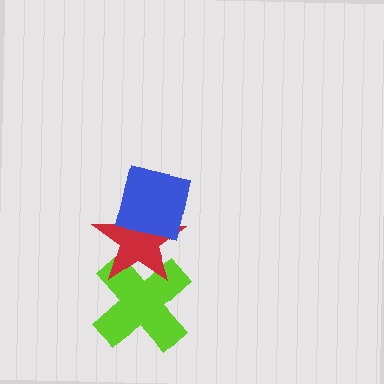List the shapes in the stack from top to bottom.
From top to bottom: the blue square, the red star, the lime cross.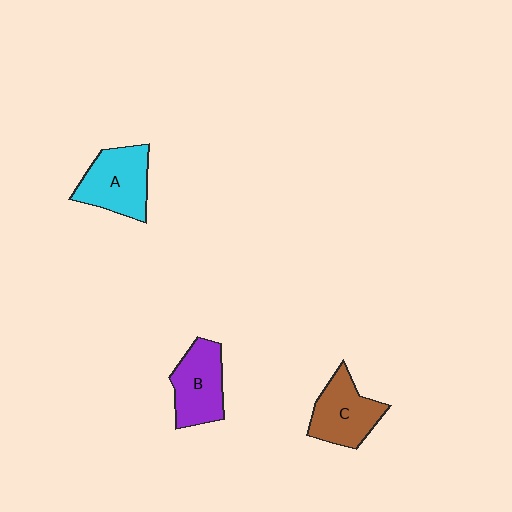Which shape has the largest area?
Shape A (cyan).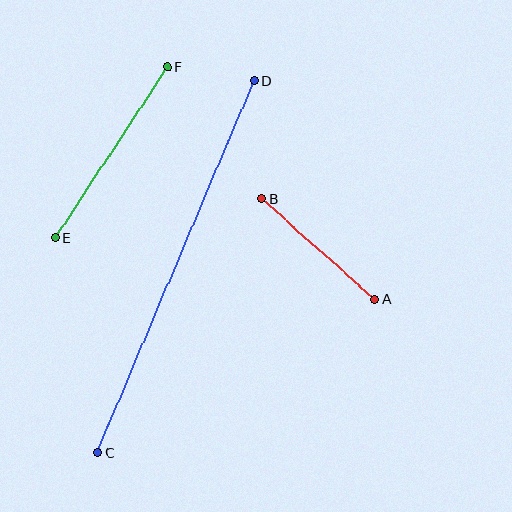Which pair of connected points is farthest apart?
Points C and D are farthest apart.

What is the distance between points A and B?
The distance is approximately 152 pixels.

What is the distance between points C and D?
The distance is approximately 404 pixels.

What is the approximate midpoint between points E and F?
The midpoint is at approximately (112, 152) pixels.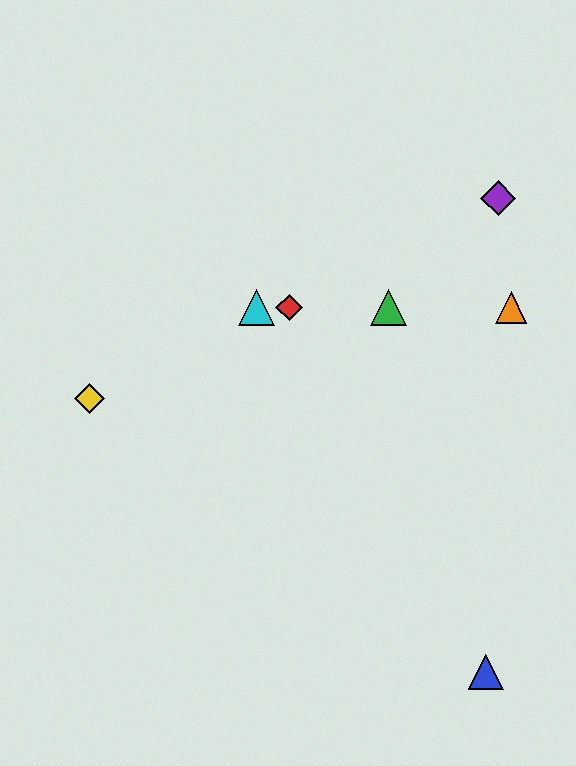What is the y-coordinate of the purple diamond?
The purple diamond is at y≈198.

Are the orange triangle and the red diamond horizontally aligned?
Yes, both are at y≈307.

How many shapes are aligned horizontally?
4 shapes (the red diamond, the green triangle, the orange triangle, the cyan triangle) are aligned horizontally.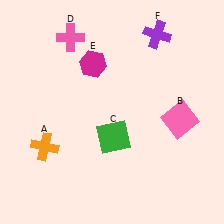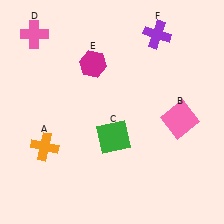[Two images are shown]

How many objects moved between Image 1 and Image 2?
1 object moved between the two images.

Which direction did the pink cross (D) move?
The pink cross (D) moved left.